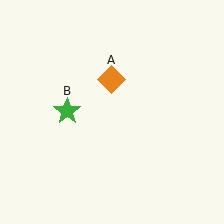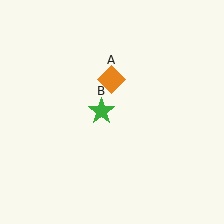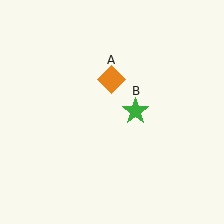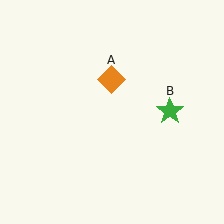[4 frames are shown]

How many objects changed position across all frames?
1 object changed position: green star (object B).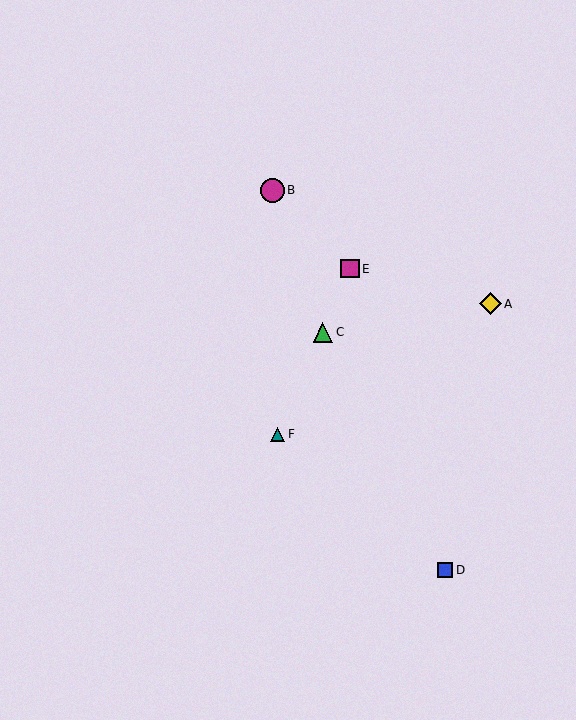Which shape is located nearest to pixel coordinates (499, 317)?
The yellow diamond (labeled A) at (490, 304) is nearest to that location.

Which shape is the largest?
The magenta circle (labeled B) is the largest.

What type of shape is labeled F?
Shape F is a teal triangle.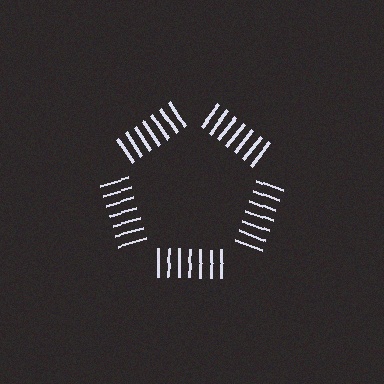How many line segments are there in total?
35 — 7 along each of the 5 edges.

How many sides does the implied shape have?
5 sides — the line-ends trace a pentagon.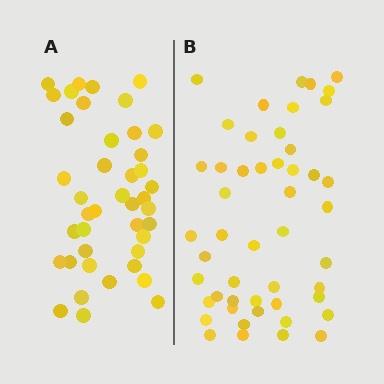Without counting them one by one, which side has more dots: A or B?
Region B (the right region) has more dots.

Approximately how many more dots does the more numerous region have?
Region B has roughly 8 or so more dots than region A.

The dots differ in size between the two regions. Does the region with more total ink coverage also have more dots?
No. Region A has more total ink coverage because its dots are larger, but region B actually contains more individual dots. Total area can be misleading — the number of items is what matters here.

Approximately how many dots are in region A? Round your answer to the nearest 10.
About 40 dots. (The exact count is 42, which rounds to 40.)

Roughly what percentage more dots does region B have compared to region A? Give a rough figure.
About 15% more.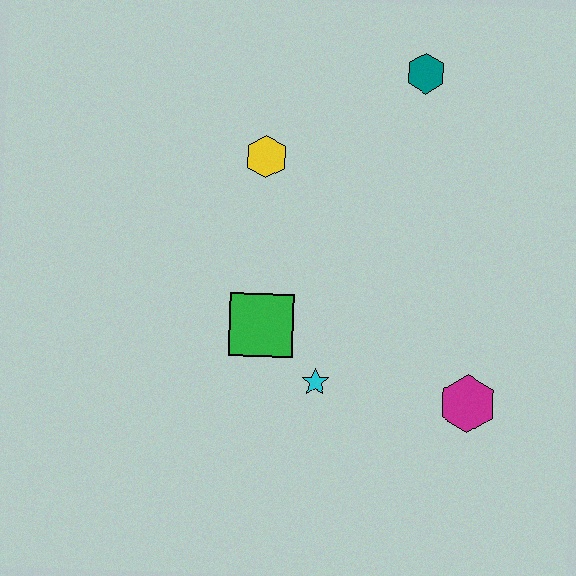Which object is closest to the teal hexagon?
The yellow hexagon is closest to the teal hexagon.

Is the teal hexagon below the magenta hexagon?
No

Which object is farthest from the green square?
The teal hexagon is farthest from the green square.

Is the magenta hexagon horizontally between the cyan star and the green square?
No